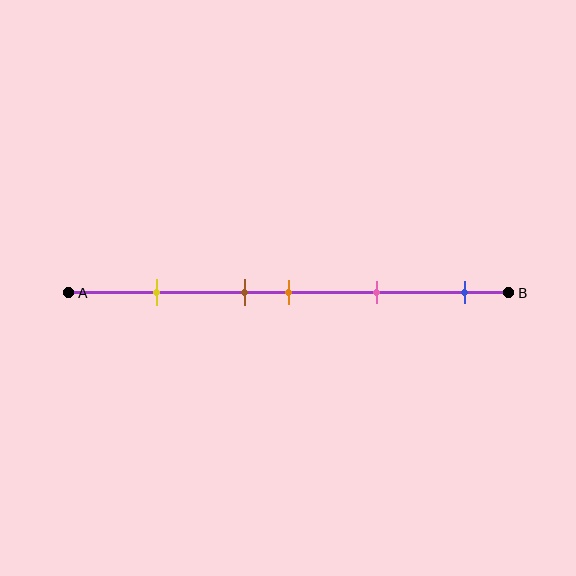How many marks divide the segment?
There are 5 marks dividing the segment.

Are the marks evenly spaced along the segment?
No, the marks are not evenly spaced.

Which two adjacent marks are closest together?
The brown and orange marks are the closest adjacent pair.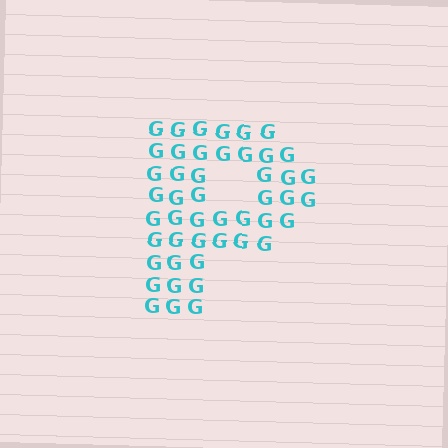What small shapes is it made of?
It is made of small letter G's.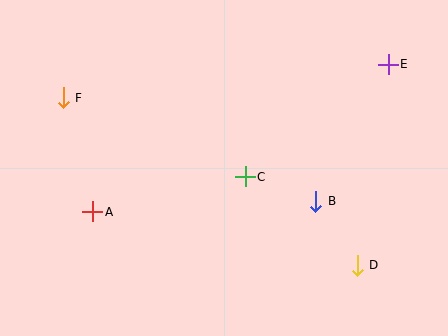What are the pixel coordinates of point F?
Point F is at (63, 98).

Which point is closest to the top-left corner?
Point F is closest to the top-left corner.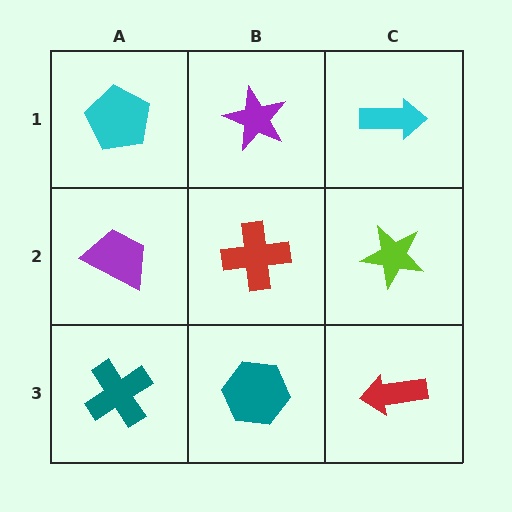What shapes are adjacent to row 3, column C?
A lime star (row 2, column C), a teal hexagon (row 3, column B).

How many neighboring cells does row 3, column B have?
3.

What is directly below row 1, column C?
A lime star.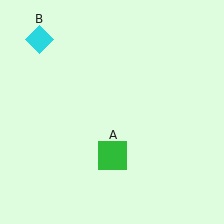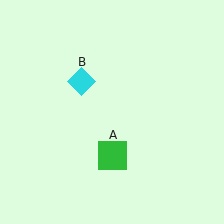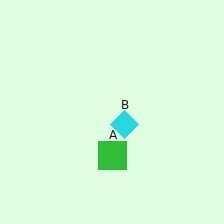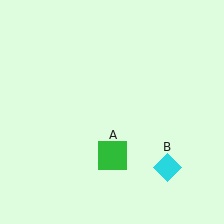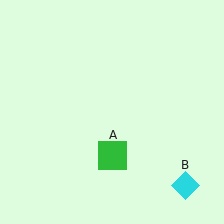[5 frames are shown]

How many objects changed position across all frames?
1 object changed position: cyan diamond (object B).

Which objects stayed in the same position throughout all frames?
Green square (object A) remained stationary.